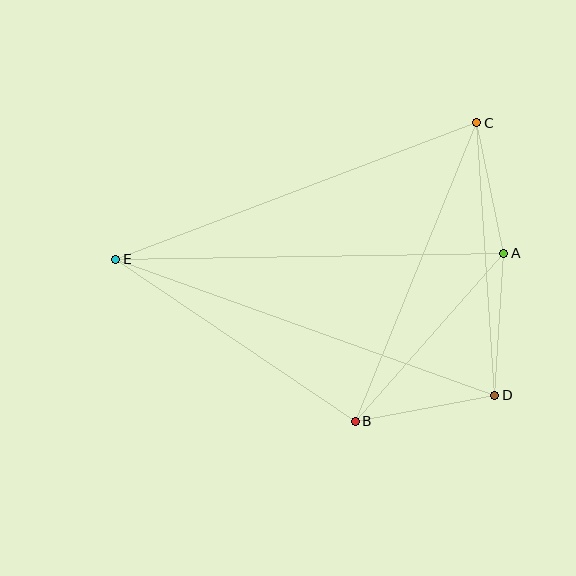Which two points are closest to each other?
Points A and C are closest to each other.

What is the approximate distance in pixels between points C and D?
The distance between C and D is approximately 273 pixels.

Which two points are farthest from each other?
Points D and E are farthest from each other.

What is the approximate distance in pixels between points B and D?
The distance between B and D is approximately 142 pixels.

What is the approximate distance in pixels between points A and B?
The distance between A and B is approximately 224 pixels.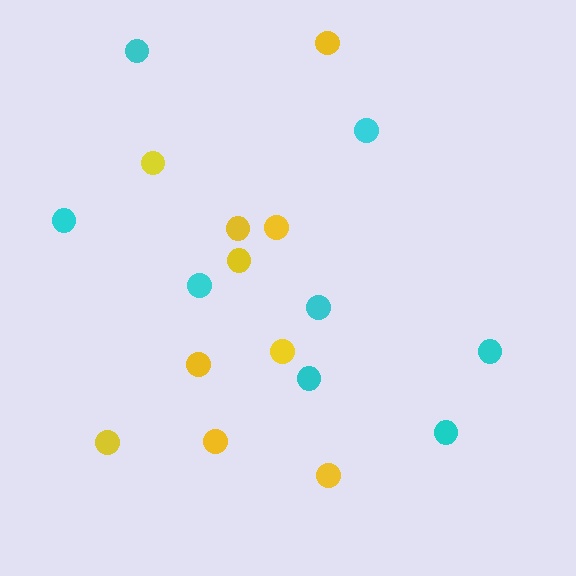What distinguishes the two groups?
There are 2 groups: one group of yellow circles (10) and one group of cyan circles (8).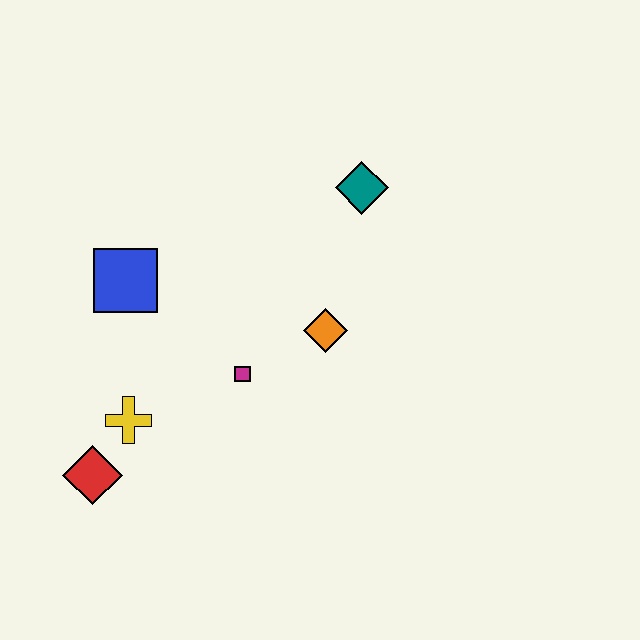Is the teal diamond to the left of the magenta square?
No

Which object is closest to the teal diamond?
The orange diamond is closest to the teal diamond.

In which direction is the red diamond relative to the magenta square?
The red diamond is to the left of the magenta square.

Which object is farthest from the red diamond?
The teal diamond is farthest from the red diamond.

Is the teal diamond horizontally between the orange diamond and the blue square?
No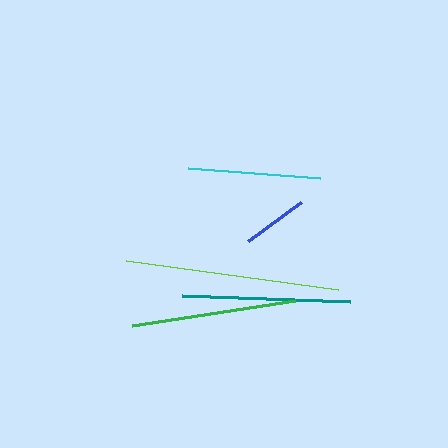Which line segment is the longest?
The lime line is the longest at approximately 214 pixels.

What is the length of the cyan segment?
The cyan segment is approximately 132 pixels long.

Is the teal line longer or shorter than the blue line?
The teal line is longer than the blue line.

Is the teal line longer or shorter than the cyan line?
The teal line is longer than the cyan line.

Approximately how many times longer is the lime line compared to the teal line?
The lime line is approximately 1.3 times the length of the teal line.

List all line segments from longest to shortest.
From longest to shortest: lime, teal, green, cyan, blue.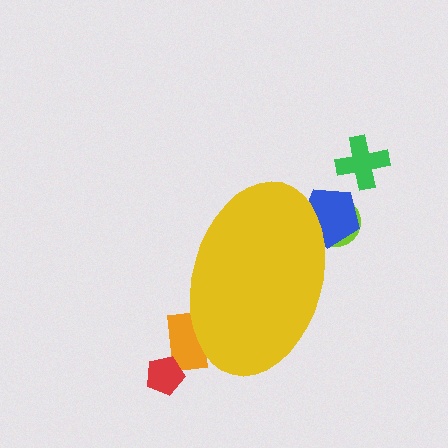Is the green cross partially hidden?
No, the green cross is fully visible.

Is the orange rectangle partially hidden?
Yes, the orange rectangle is partially hidden behind the yellow ellipse.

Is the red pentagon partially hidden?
No, the red pentagon is fully visible.